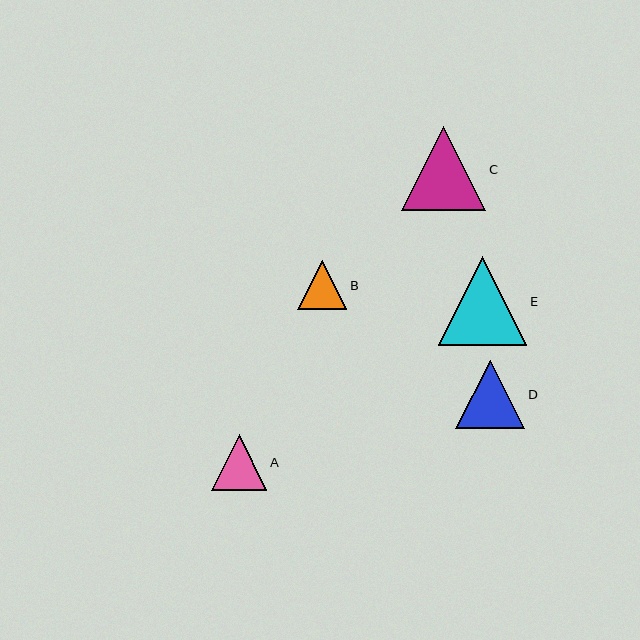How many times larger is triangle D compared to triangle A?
Triangle D is approximately 1.2 times the size of triangle A.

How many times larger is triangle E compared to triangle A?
Triangle E is approximately 1.6 times the size of triangle A.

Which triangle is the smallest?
Triangle B is the smallest with a size of approximately 49 pixels.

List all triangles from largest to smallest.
From largest to smallest: E, C, D, A, B.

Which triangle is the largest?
Triangle E is the largest with a size of approximately 89 pixels.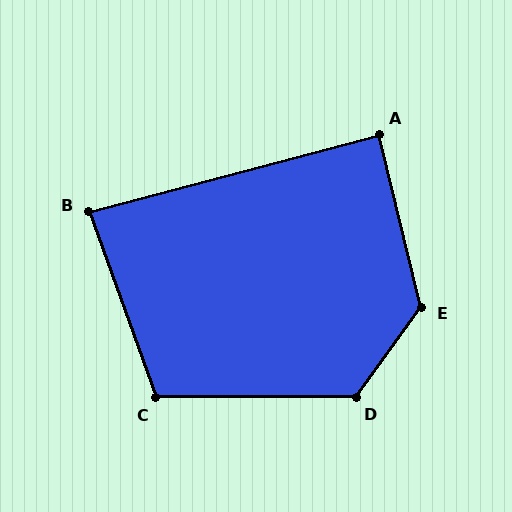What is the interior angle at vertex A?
Approximately 89 degrees (approximately right).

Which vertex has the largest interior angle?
E, at approximately 131 degrees.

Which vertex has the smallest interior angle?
B, at approximately 85 degrees.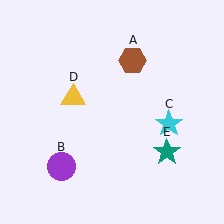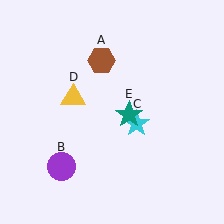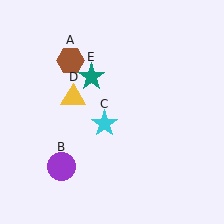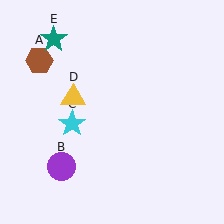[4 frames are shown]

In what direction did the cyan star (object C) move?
The cyan star (object C) moved left.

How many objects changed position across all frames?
3 objects changed position: brown hexagon (object A), cyan star (object C), teal star (object E).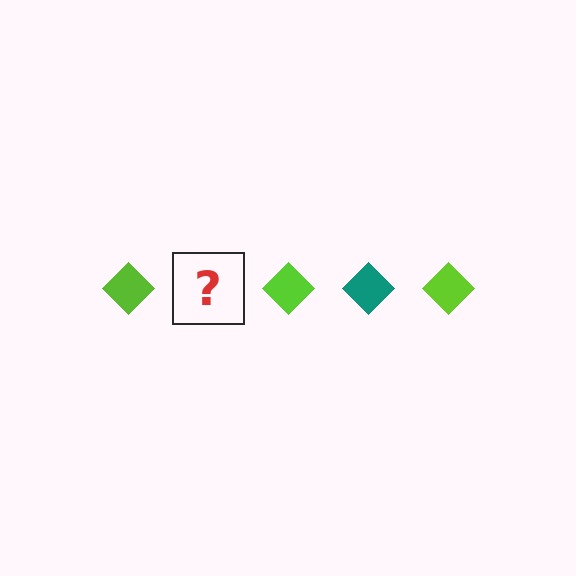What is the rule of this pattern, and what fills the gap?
The rule is that the pattern cycles through lime, teal diamonds. The gap should be filled with a teal diamond.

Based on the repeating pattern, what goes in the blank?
The blank should be a teal diamond.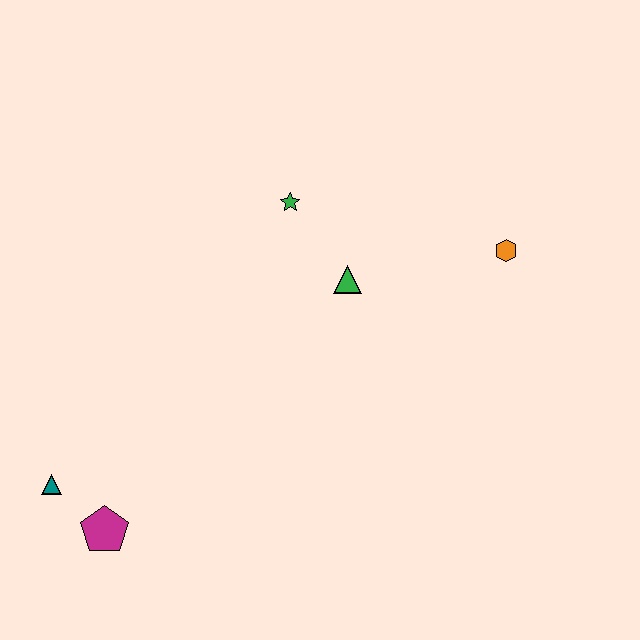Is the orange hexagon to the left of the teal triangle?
No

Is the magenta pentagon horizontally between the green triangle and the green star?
No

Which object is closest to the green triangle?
The green star is closest to the green triangle.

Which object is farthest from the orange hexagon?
The teal triangle is farthest from the orange hexagon.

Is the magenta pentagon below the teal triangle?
Yes